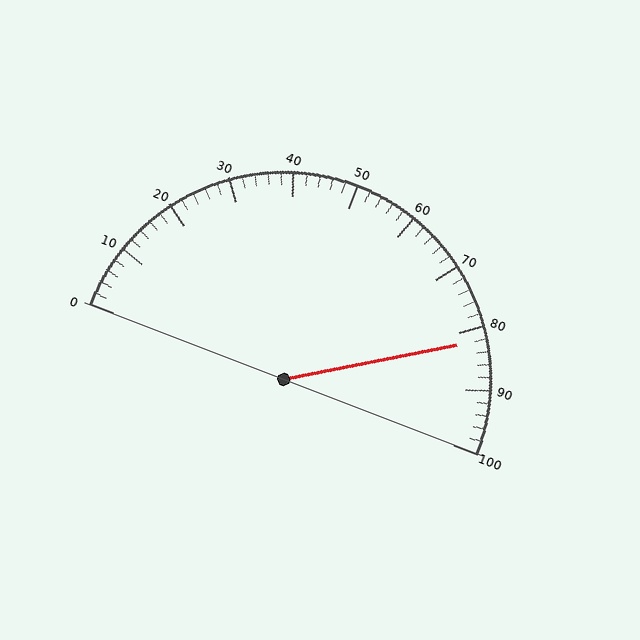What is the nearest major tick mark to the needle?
The nearest major tick mark is 80.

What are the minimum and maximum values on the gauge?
The gauge ranges from 0 to 100.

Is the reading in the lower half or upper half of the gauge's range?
The reading is in the upper half of the range (0 to 100).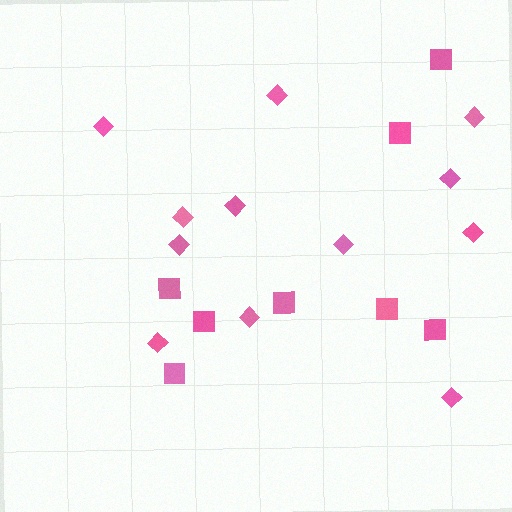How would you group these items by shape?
There are 2 groups: one group of diamonds (12) and one group of squares (8).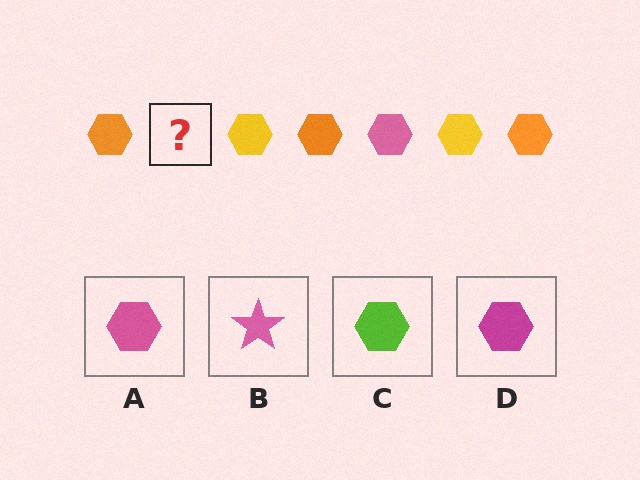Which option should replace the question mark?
Option A.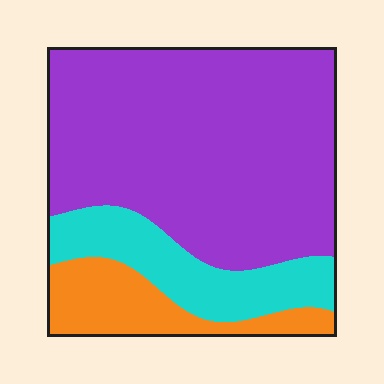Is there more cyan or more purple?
Purple.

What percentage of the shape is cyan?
Cyan covers roughly 20% of the shape.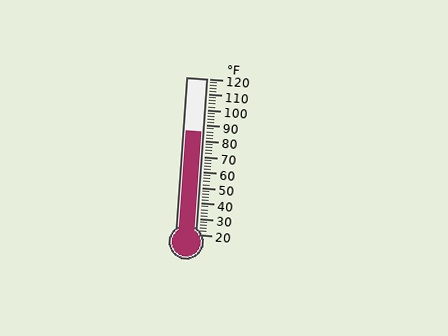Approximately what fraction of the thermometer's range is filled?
The thermometer is filled to approximately 65% of its range.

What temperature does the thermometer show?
The thermometer shows approximately 86°F.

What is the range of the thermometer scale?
The thermometer scale ranges from 20°F to 120°F.